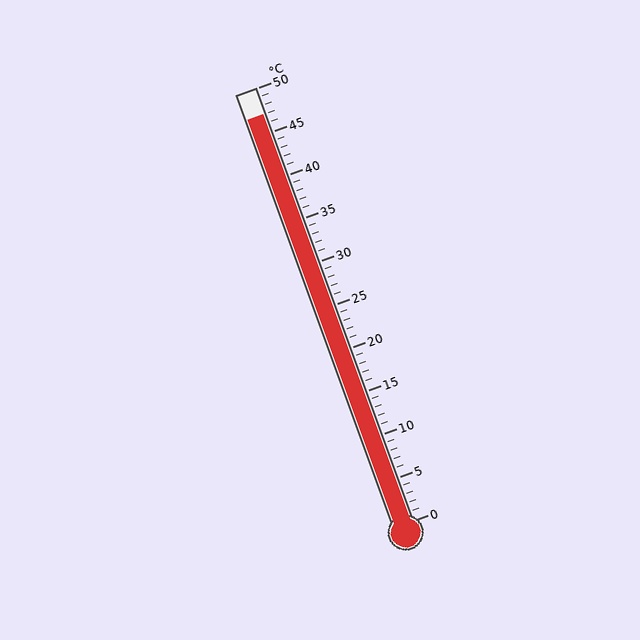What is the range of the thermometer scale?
The thermometer scale ranges from 0°C to 50°C.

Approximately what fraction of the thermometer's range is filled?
The thermometer is filled to approximately 95% of its range.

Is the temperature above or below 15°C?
The temperature is above 15°C.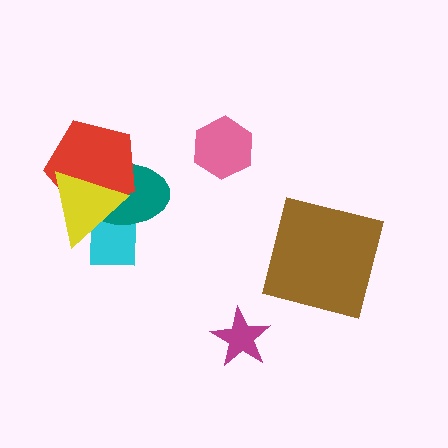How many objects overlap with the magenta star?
0 objects overlap with the magenta star.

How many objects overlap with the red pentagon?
2 objects overlap with the red pentagon.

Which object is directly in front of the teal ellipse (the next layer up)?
The red pentagon is directly in front of the teal ellipse.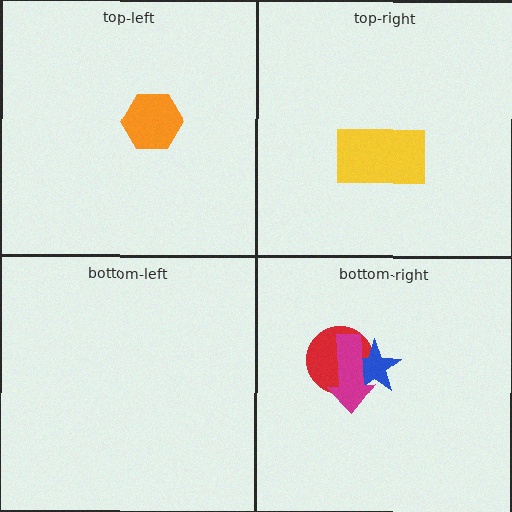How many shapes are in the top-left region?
1.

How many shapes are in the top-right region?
1.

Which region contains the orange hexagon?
The top-left region.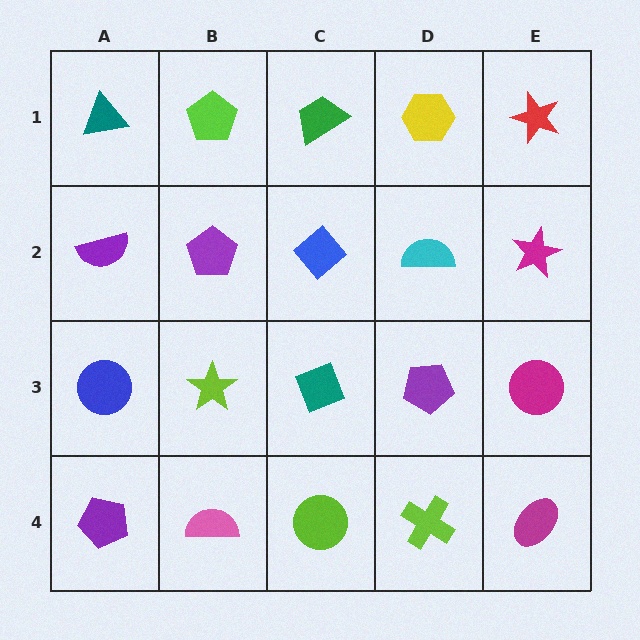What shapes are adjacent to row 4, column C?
A teal diamond (row 3, column C), a pink semicircle (row 4, column B), a lime cross (row 4, column D).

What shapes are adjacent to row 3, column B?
A purple pentagon (row 2, column B), a pink semicircle (row 4, column B), a blue circle (row 3, column A), a teal diamond (row 3, column C).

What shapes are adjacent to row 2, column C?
A green trapezoid (row 1, column C), a teal diamond (row 3, column C), a purple pentagon (row 2, column B), a cyan semicircle (row 2, column D).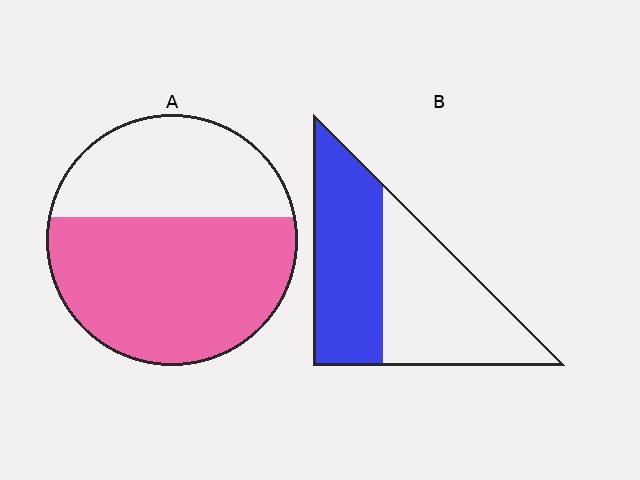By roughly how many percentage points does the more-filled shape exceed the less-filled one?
By roughly 15 percentage points (A over B).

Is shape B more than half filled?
Roughly half.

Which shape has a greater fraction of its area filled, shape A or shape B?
Shape A.